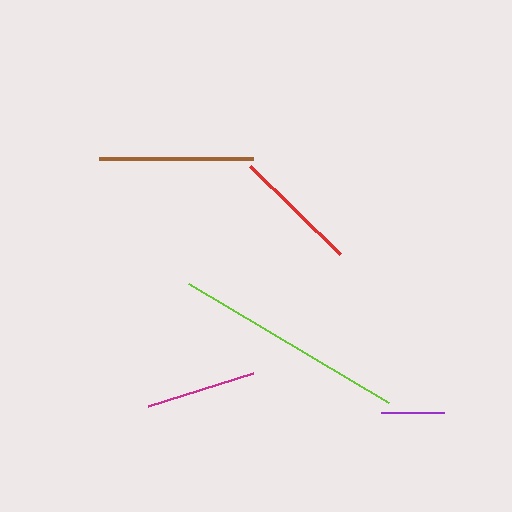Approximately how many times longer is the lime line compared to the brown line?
The lime line is approximately 1.5 times the length of the brown line.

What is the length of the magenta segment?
The magenta segment is approximately 110 pixels long.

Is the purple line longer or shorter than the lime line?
The lime line is longer than the purple line.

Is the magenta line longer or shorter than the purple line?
The magenta line is longer than the purple line.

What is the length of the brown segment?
The brown segment is approximately 154 pixels long.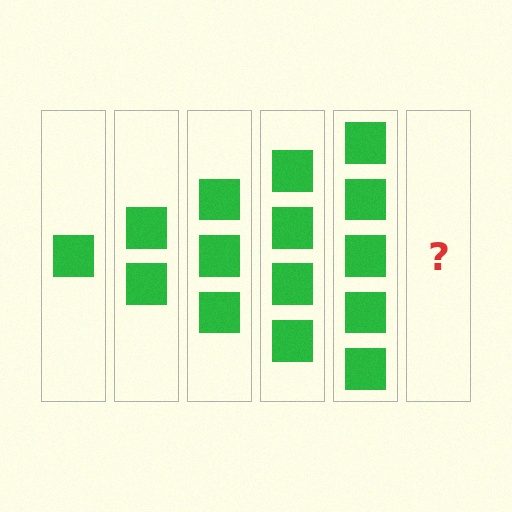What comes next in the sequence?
The next element should be 6 squares.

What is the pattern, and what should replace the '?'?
The pattern is that each step adds one more square. The '?' should be 6 squares.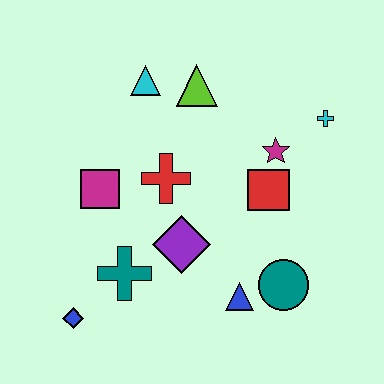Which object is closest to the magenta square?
The red cross is closest to the magenta square.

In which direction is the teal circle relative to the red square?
The teal circle is below the red square.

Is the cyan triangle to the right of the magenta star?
No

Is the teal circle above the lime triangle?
No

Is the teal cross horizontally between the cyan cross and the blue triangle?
No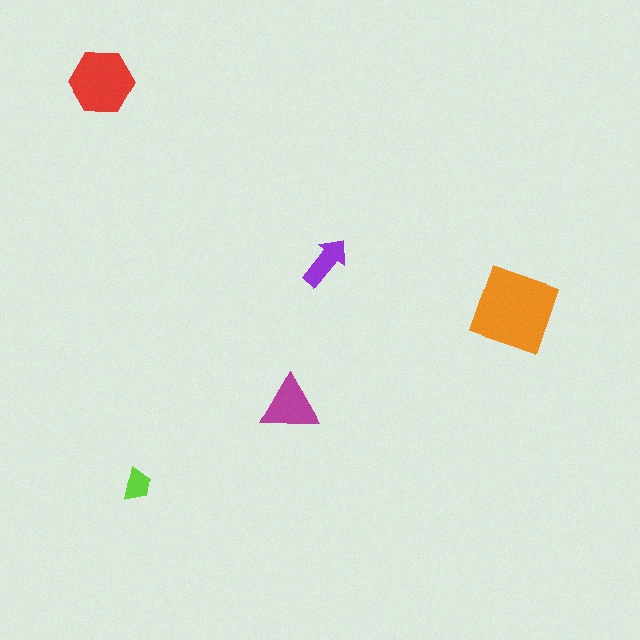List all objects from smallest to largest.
The lime trapezoid, the purple arrow, the magenta triangle, the red hexagon, the orange square.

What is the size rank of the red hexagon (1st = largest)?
2nd.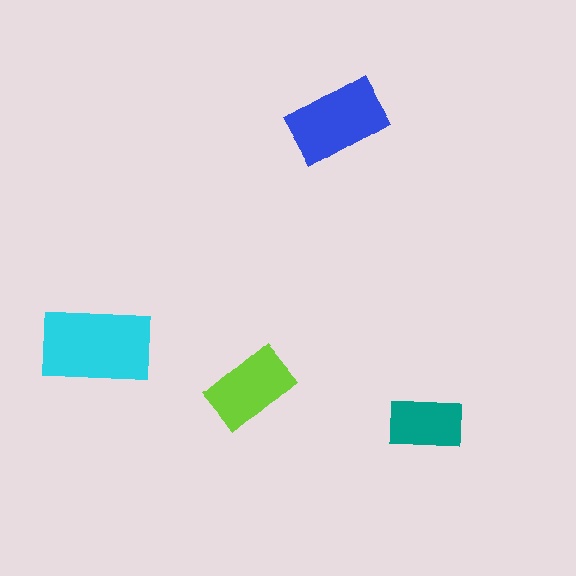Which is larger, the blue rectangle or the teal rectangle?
The blue one.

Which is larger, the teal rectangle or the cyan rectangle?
The cyan one.